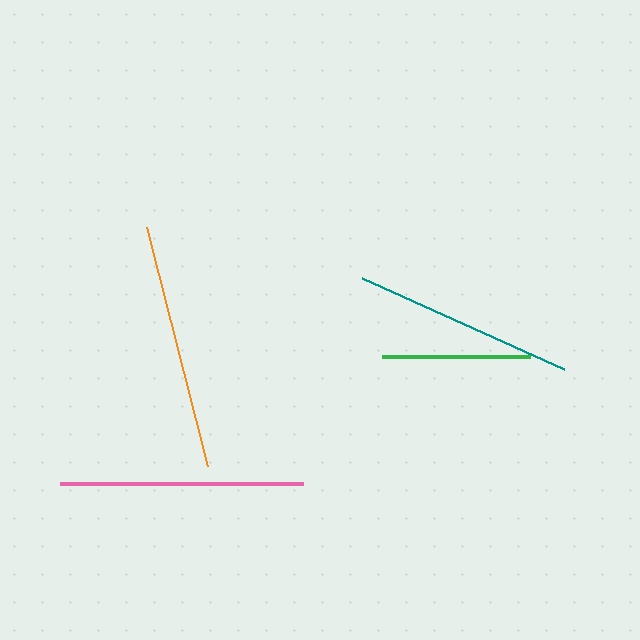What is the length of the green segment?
The green segment is approximately 148 pixels long.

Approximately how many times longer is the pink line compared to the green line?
The pink line is approximately 1.6 times the length of the green line.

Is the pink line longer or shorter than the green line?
The pink line is longer than the green line.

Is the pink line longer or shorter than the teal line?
The pink line is longer than the teal line.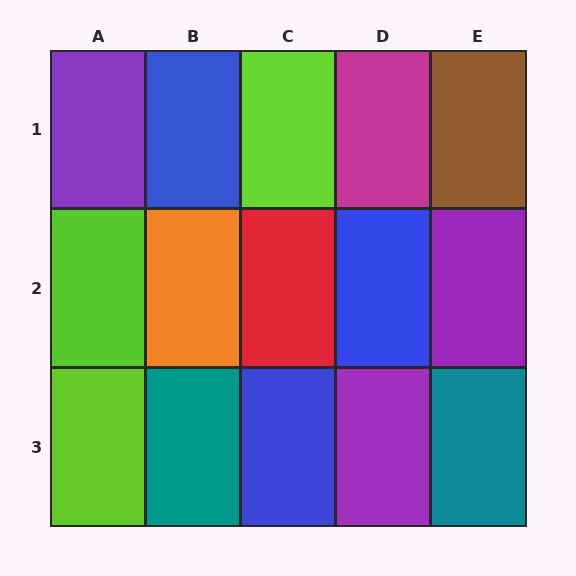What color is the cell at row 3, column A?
Lime.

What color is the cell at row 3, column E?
Teal.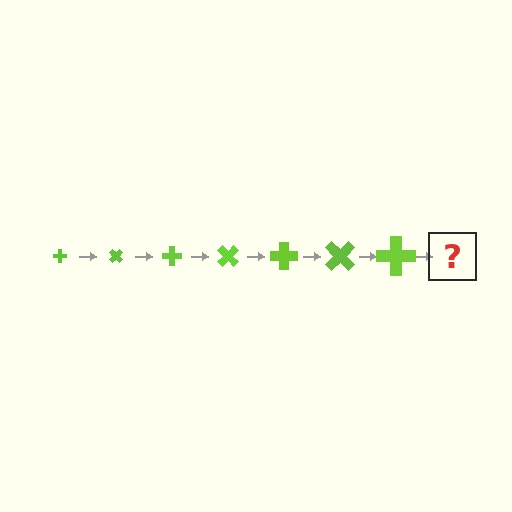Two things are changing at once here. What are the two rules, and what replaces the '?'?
The two rules are that the cross grows larger each step and it rotates 45 degrees each step. The '?' should be a cross, larger than the previous one and rotated 315 degrees from the start.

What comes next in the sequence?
The next element should be a cross, larger than the previous one and rotated 315 degrees from the start.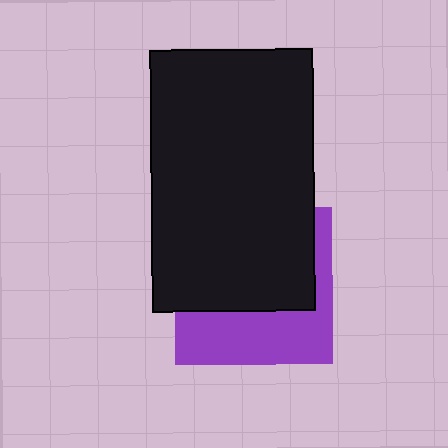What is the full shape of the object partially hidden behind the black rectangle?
The partially hidden object is a purple square.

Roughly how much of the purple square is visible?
A small part of it is visible (roughly 41%).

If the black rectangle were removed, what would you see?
You would see the complete purple square.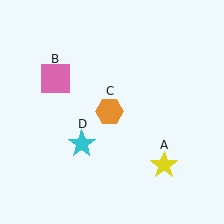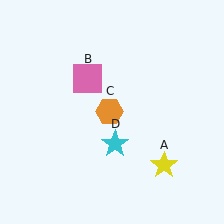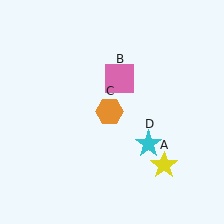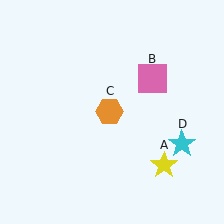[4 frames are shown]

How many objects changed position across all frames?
2 objects changed position: pink square (object B), cyan star (object D).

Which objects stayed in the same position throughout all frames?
Yellow star (object A) and orange hexagon (object C) remained stationary.